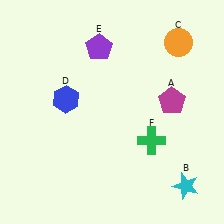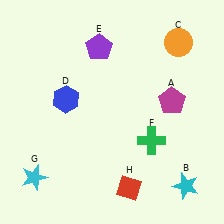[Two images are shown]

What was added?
A cyan star (G), a red diamond (H) were added in Image 2.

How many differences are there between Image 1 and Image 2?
There are 2 differences between the two images.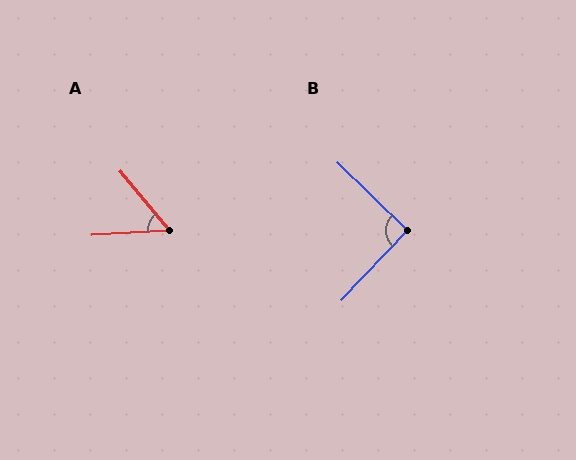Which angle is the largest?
B, at approximately 91 degrees.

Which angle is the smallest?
A, at approximately 54 degrees.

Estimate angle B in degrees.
Approximately 91 degrees.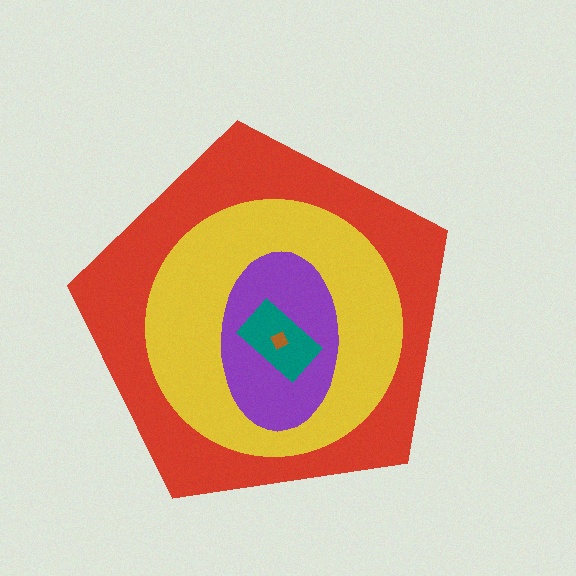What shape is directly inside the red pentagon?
The yellow circle.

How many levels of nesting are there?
5.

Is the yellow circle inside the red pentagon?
Yes.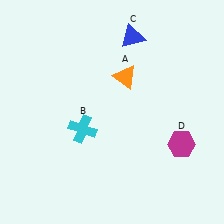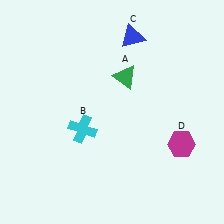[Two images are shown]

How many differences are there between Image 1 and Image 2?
There is 1 difference between the two images.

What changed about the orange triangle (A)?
In Image 1, A is orange. In Image 2, it changed to green.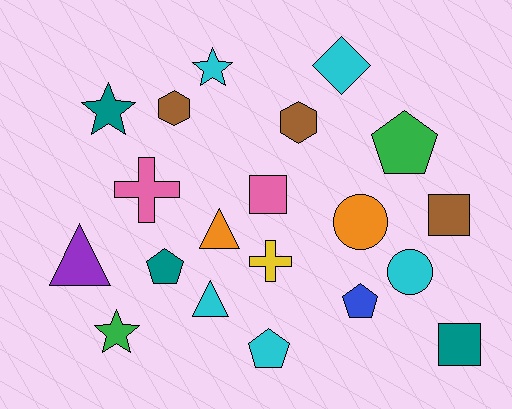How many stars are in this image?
There are 3 stars.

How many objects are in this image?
There are 20 objects.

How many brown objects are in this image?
There are 3 brown objects.